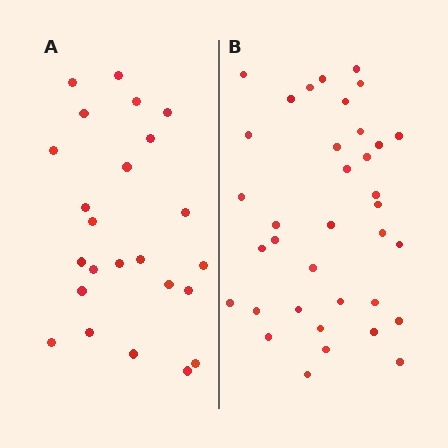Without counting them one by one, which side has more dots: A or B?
Region B (the right region) has more dots.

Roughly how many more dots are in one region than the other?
Region B has roughly 12 or so more dots than region A.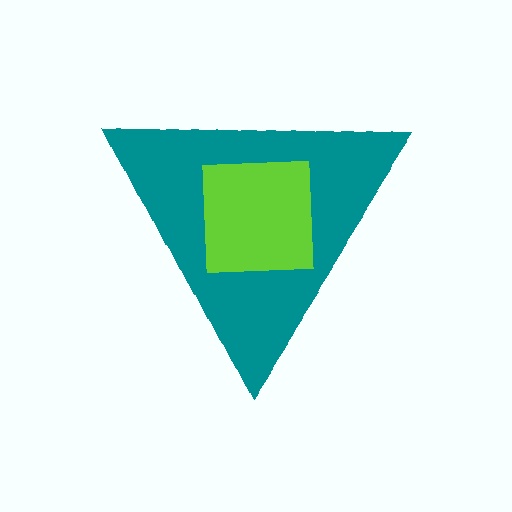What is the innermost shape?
The lime square.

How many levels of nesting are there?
2.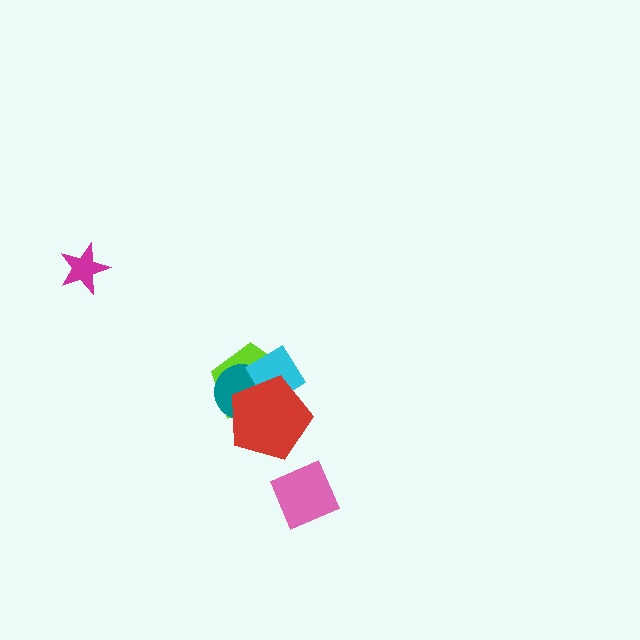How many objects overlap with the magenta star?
0 objects overlap with the magenta star.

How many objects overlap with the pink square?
0 objects overlap with the pink square.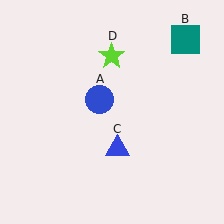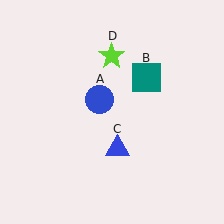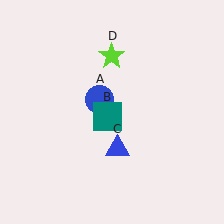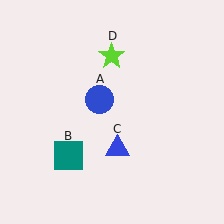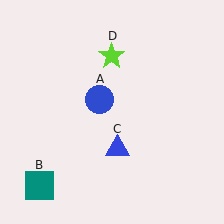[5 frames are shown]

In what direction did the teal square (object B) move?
The teal square (object B) moved down and to the left.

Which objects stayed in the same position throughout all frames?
Blue circle (object A) and blue triangle (object C) and lime star (object D) remained stationary.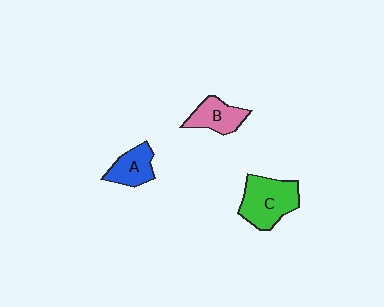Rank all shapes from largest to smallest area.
From largest to smallest: C (green), B (pink), A (blue).